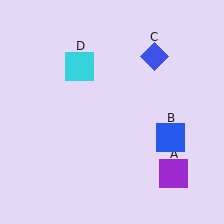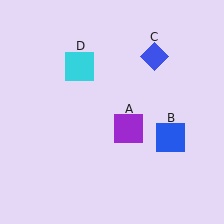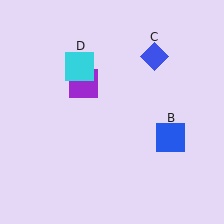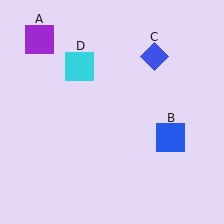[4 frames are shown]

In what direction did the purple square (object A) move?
The purple square (object A) moved up and to the left.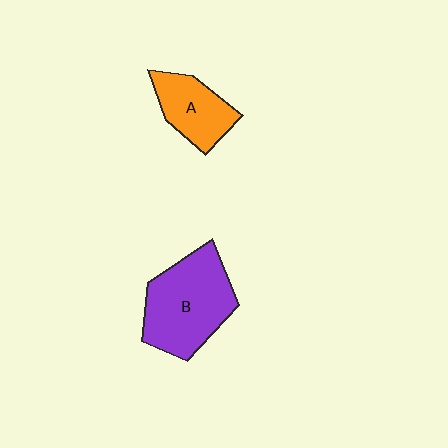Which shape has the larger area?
Shape B (purple).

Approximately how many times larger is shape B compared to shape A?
Approximately 1.7 times.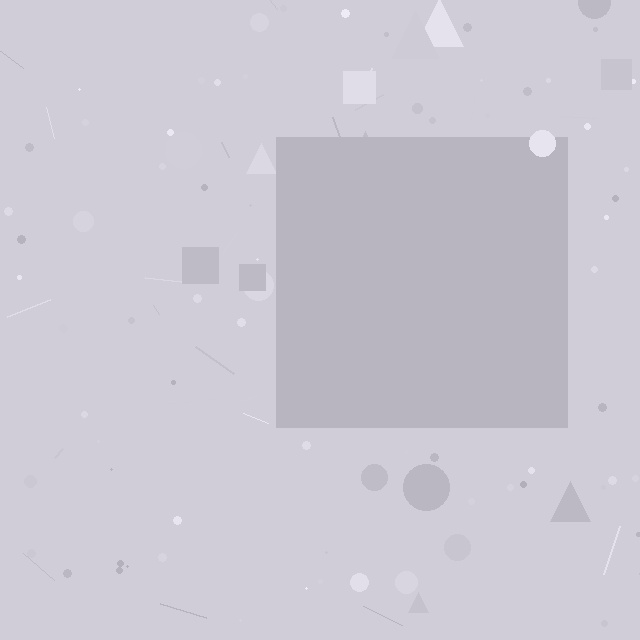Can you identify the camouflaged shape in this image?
The camouflaged shape is a square.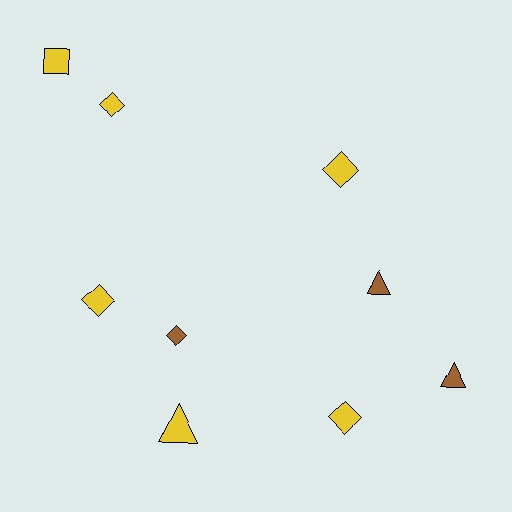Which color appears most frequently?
Yellow, with 6 objects.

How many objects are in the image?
There are 9 objects.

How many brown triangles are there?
There are 2 brown triangles.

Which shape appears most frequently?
Diamond, with 5 objects.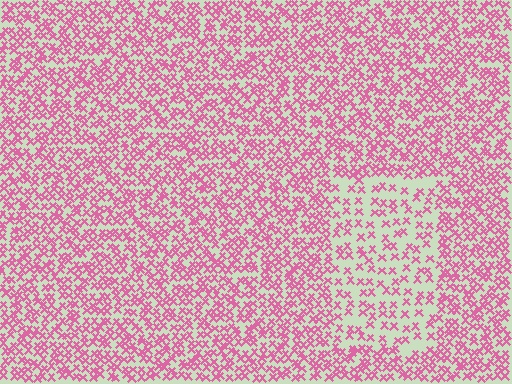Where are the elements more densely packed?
The elements are more densely packed outside the rectangle boundary.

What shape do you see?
I see a rectangle.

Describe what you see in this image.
The image contains small pink elements arranged at two different densities. A rectangle-shaped region is visible where the elements are less densely packed than the surrounding area.